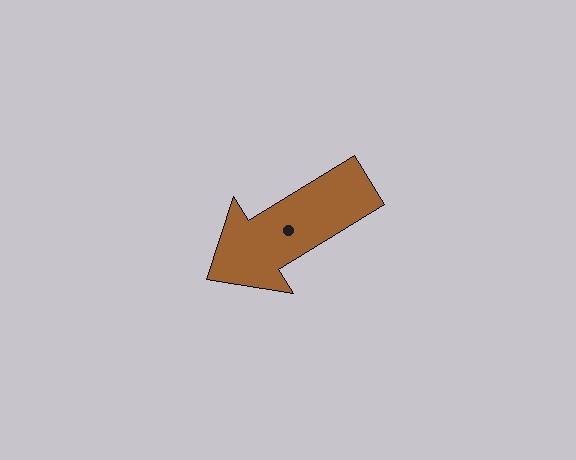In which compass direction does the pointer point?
Southwest.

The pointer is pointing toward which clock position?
Roughly 8 o'clock.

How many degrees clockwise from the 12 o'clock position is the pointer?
Approximately 239 degrees.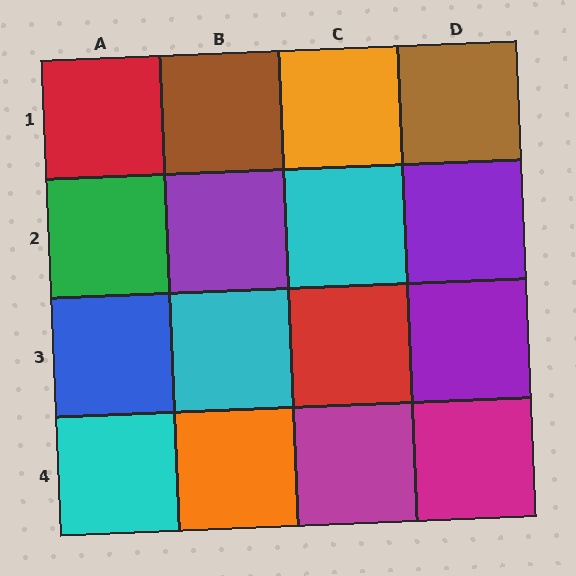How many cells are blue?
1 cell is blue.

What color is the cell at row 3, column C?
Red.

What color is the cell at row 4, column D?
Magenta.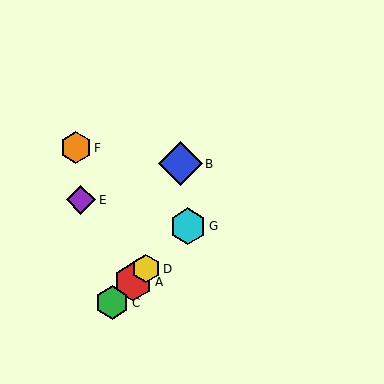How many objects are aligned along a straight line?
4 objects (A, C, D, G) are aligned along a straight line.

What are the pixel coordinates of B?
Object B is at (180, 164).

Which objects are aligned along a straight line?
Objects A, C, D, G are aligned along a straight line.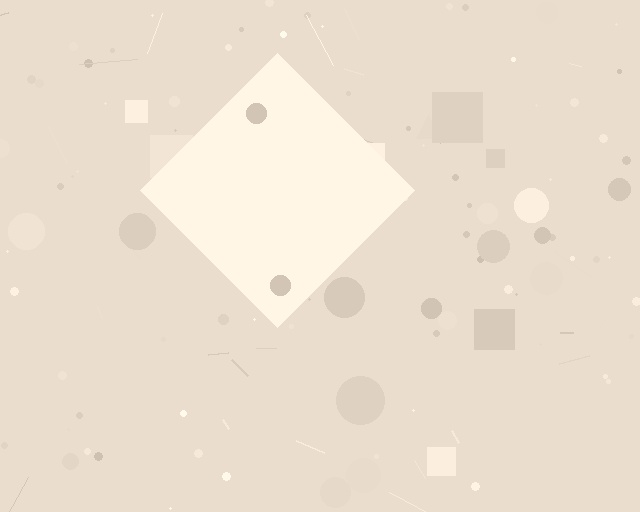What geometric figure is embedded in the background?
A diamond is embedded in the background.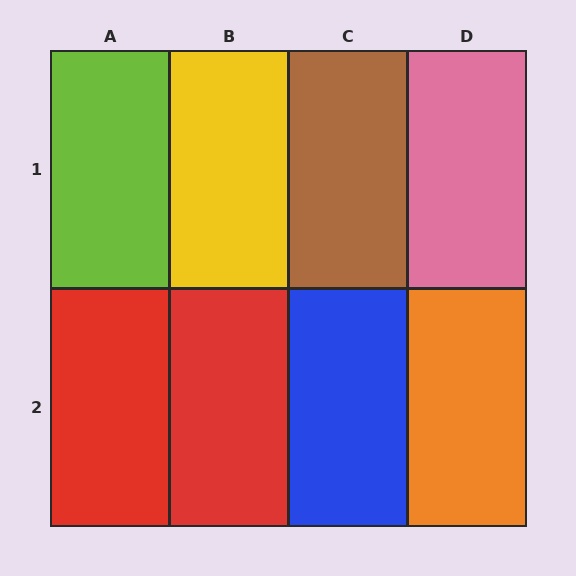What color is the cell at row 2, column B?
Red.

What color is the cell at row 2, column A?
Red.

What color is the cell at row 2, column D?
Orange.